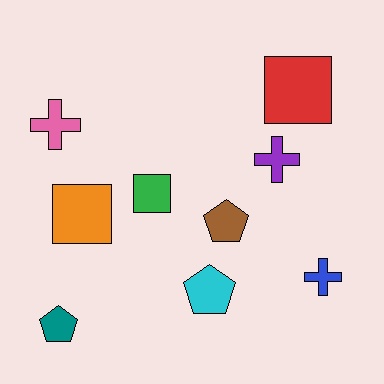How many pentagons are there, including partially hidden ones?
There are 3 pentagons.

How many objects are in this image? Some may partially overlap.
There are 9 objects.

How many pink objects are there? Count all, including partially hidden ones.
There is 1 pink object.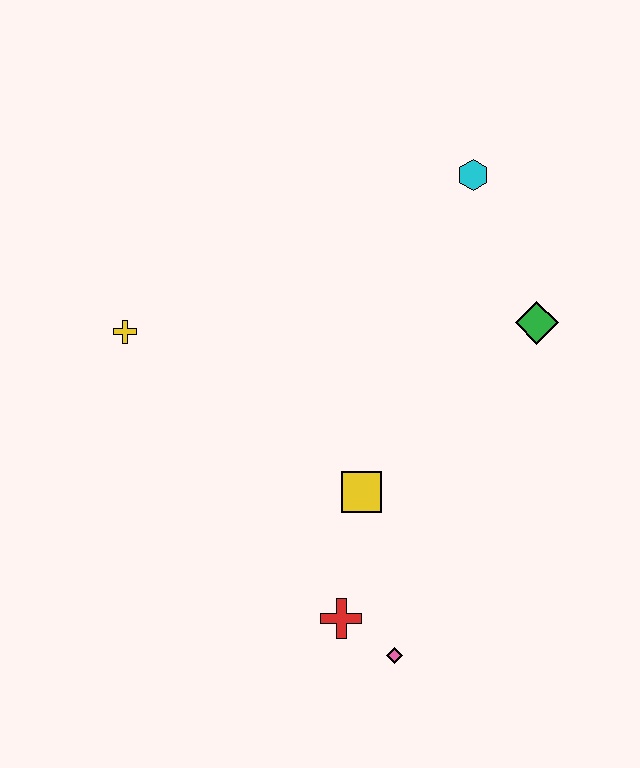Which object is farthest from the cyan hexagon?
The pink diamond is farthest from the cyan hexagon.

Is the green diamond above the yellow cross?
Yes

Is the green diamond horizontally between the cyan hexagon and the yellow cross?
No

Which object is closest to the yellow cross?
The yellow square is closest to the yellow cross.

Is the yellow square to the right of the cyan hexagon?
No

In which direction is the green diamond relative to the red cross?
The green diamond is above the red cross.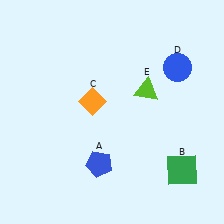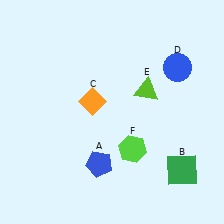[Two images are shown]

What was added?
A lime hexagon (F) was added in Image 2.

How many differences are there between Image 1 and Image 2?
There is 1 difference between the two images.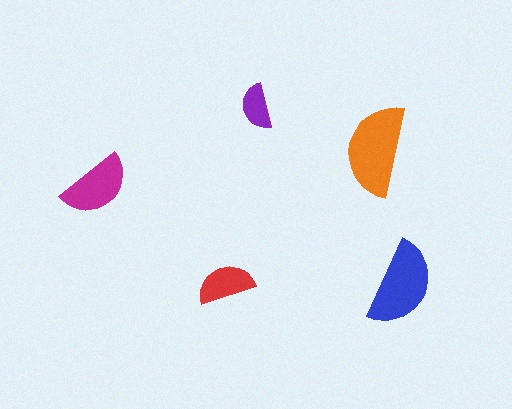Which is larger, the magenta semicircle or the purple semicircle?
The magenta one.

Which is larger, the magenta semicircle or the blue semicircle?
The blue one.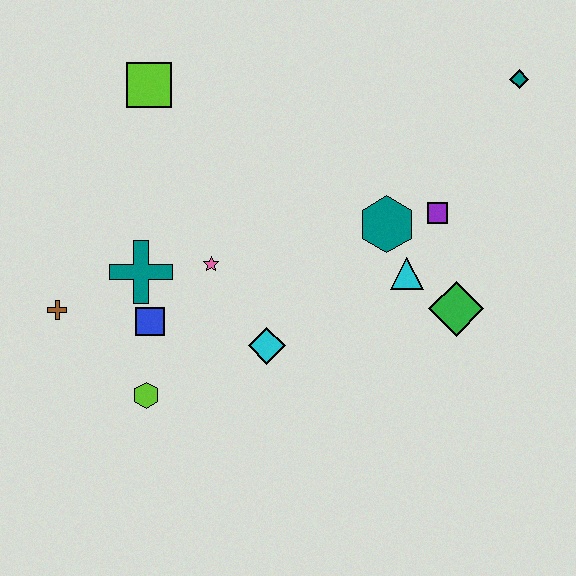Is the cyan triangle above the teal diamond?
No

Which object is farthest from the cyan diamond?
The teal diamond is farthest from the cyan diamond.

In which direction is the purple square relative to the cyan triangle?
The purple square is above the cyan triangle.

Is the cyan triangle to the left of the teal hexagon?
No